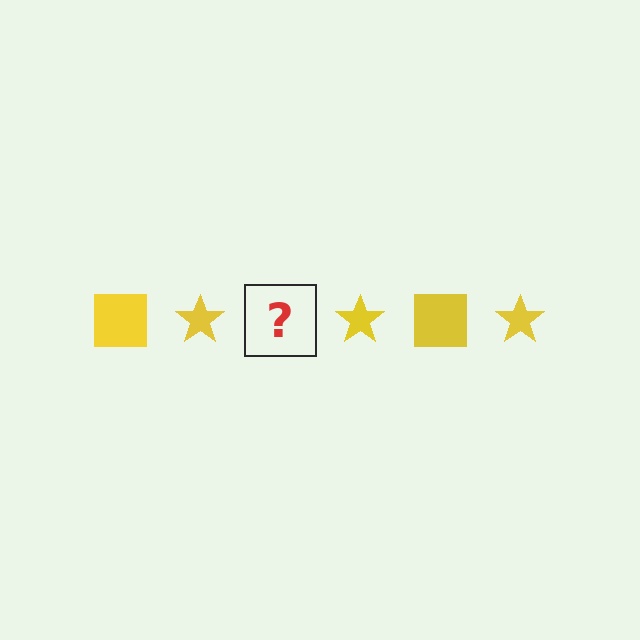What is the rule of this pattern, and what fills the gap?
The rule is that the pattern cycles through square, star shapes in yellow. The gap should be filled with a yellow square.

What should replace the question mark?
The question mark should be replaced with a yellow square.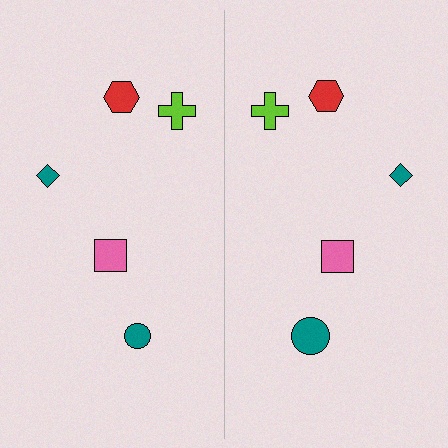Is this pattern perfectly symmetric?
No, the pattern is not perfectly symmetric. The teal circle on the right side has a different size than its mirror counterpart.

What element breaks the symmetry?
The teal circle on the right side has a different size than its mirror counterpart.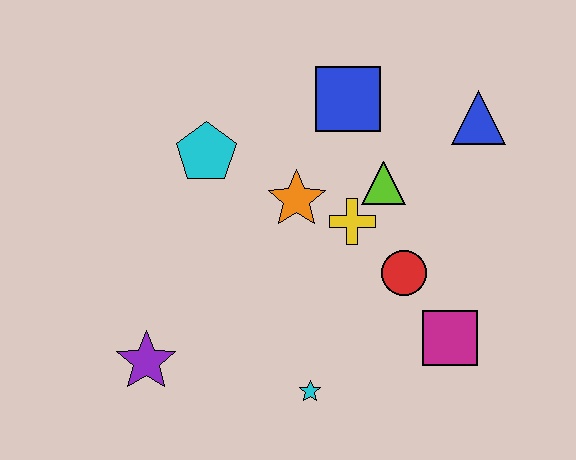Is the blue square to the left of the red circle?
Yes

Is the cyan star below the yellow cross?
Yes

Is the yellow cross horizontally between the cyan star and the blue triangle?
Yes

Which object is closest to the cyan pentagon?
The orange star is closest to the cyan pentagon.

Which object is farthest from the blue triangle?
The purple star is farthest from the blue triangle.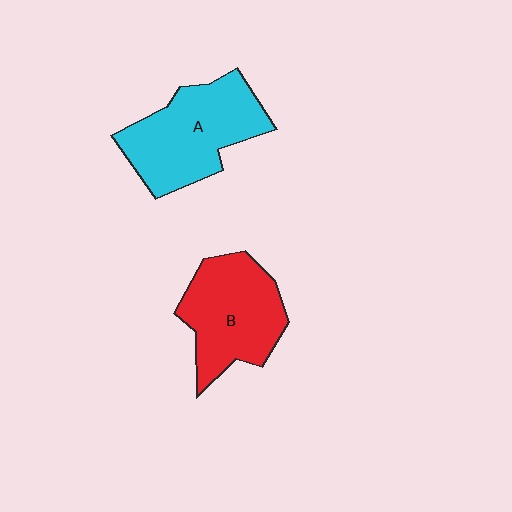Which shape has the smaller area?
Shape B (red).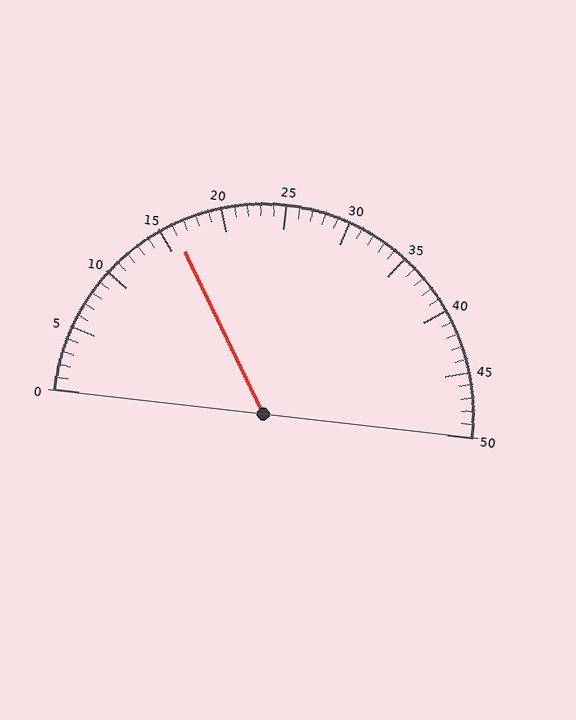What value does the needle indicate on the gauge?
The needle indicates approximately 16.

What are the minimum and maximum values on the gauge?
The gauge ranges from 0 to 50.